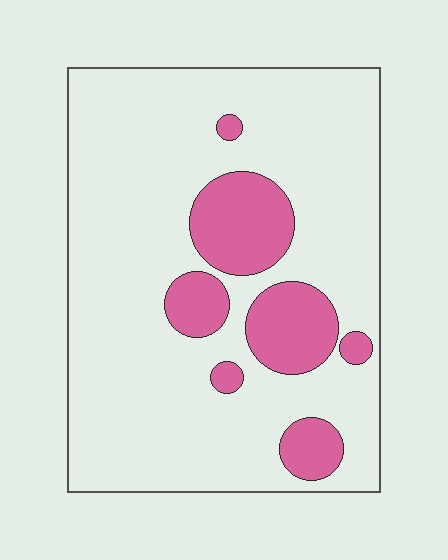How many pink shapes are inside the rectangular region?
7.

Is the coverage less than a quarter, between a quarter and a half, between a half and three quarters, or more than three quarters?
Less than a quarter.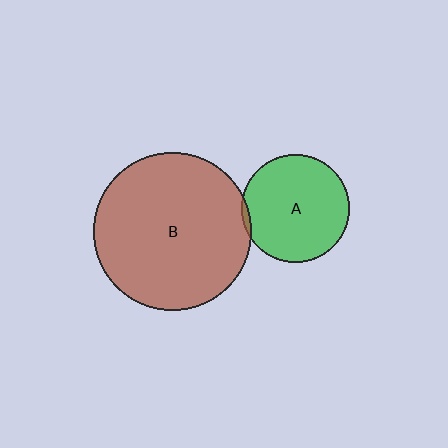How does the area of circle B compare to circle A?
Approximately 2.2 times.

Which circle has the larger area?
Circle B (brown).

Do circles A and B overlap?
Yes.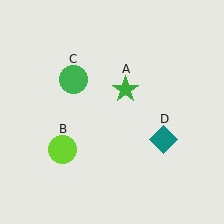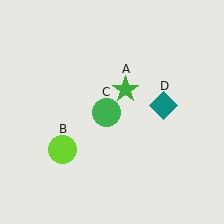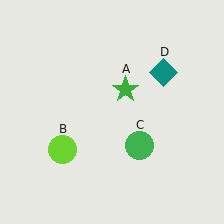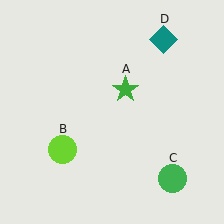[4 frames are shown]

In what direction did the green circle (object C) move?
The green circle (object C) moved down and to the right.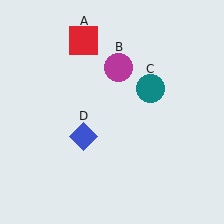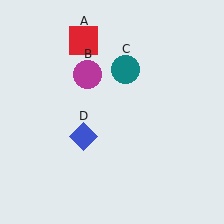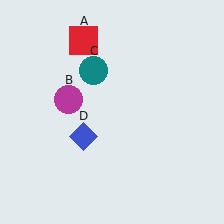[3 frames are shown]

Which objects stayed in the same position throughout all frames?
Red square (object A) and blue diamond (object D) remained stationary.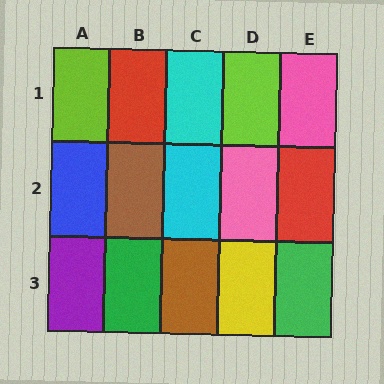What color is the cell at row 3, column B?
Green.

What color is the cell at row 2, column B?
Brown.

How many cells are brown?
2 cells are brown.